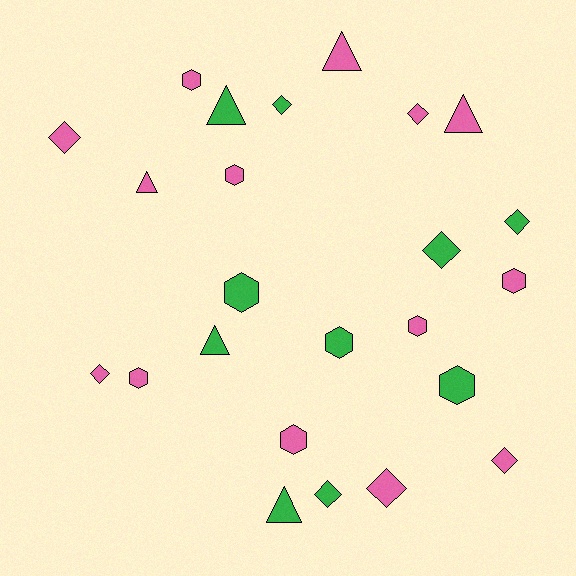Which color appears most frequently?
Pink, with 14 objects.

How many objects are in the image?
There are 24 objects.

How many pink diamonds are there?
There are 5 pink diamonds.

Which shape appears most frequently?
Hexagon, with 9 objects.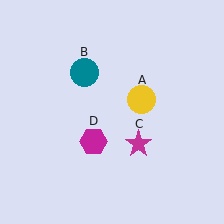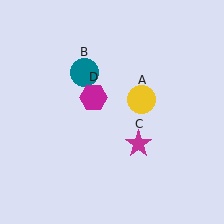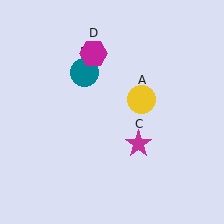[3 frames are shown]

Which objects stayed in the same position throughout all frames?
Yellow circle (object A) and teal circle (object B) and magenta star (object C) remained stationary.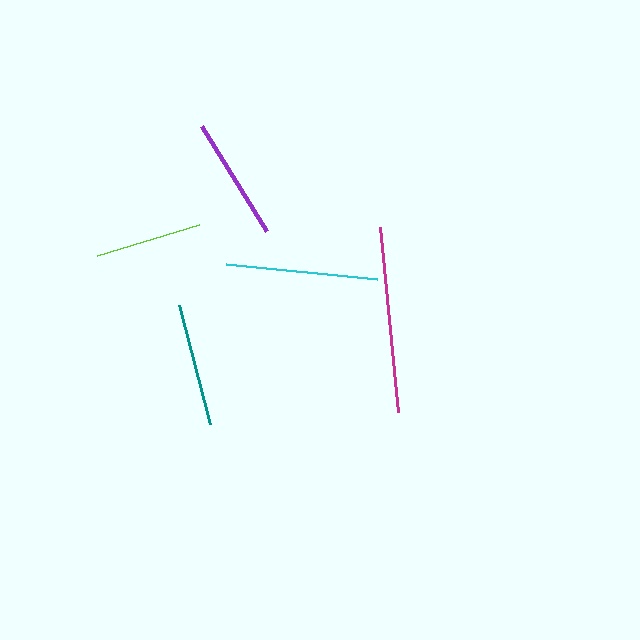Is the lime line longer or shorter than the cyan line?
The cyan line is longer than the lime line.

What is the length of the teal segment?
The teal segment is approximately 123 pixels long.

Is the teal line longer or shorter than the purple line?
The teal line is longer than the purple line.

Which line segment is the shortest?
The lime line is the shortest at approximately 106 pixels.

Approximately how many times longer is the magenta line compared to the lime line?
The magenta line is approximately 1.8 times the length of the lime line.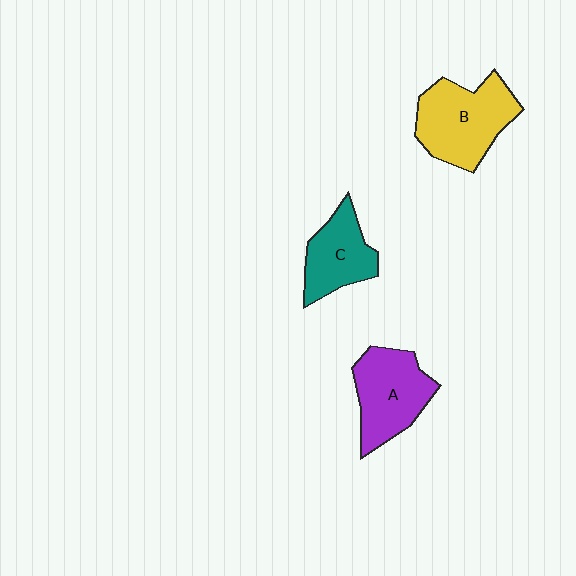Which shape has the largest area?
Shape B (yellow).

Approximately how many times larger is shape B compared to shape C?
Approximately 1.4 times.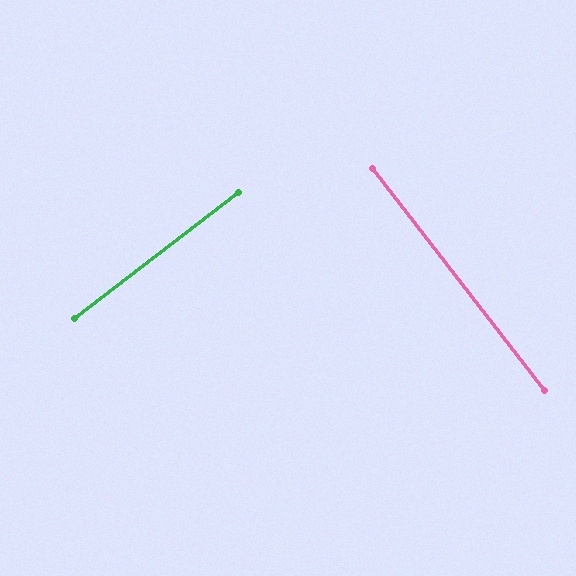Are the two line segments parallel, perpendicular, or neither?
Perpendicular — they meet at approximately 90°.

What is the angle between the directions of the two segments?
Approximately 90 degrees.